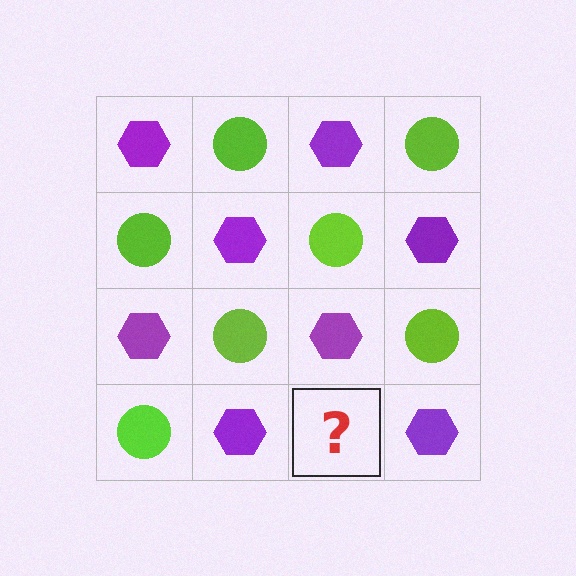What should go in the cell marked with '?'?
The missing cell should contain a lime circle.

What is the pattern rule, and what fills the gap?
The rule is that it alternates purple hexagon and lime circle in a checkerboard pattern. The gap should be filled with a lime circle.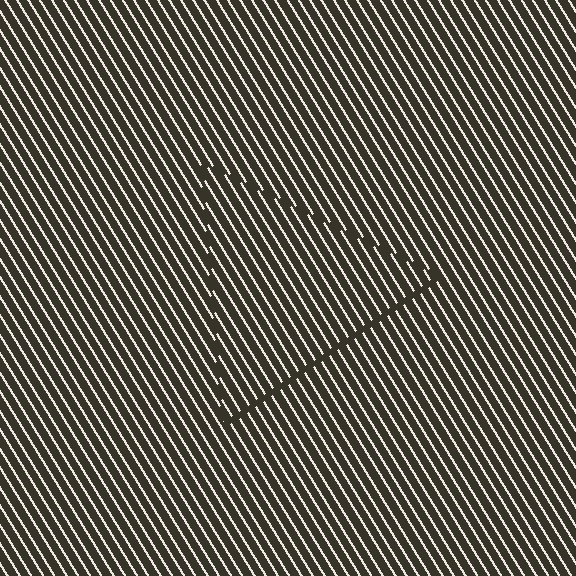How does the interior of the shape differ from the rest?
The interior of the shape contains the same grating, shifted by half a period — the contour is defined by the phase discontinuity where line-ends from the inner and outer gratings abut.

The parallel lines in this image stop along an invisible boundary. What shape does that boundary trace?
An illusory triangle. The interior of the shape contains the same grating, shifted by half a period — the contour is defined by the phase discontinuity where line-ends from the inner and outer gratings abut.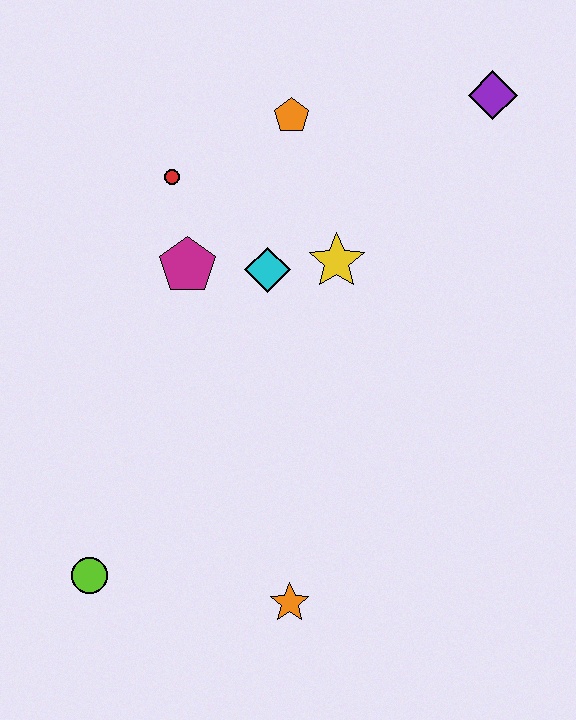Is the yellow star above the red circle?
No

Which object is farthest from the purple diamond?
The lime circle is farthest from the purple diamond.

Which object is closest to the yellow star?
The cyan diamond is closest to the yellow star.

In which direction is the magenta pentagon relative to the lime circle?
The magenta pentagon is above the lime circle.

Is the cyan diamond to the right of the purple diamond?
No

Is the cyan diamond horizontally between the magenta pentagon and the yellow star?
Yes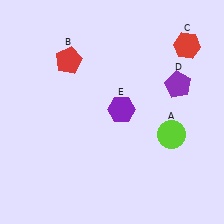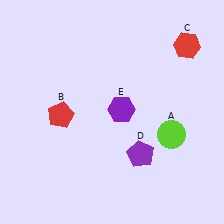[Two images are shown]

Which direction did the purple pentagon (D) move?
The purple pentagon (D) moved down.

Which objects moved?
The objects that moved are: the red pentagon (B), the purple pentagon (D).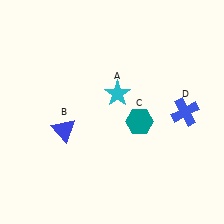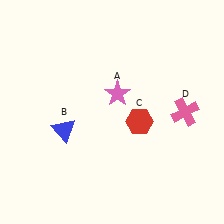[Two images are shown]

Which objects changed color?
A changed from cyan to pink. C changed from teal to red. D changed from blue to pink.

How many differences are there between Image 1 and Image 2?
There are 3 differences between the two images.